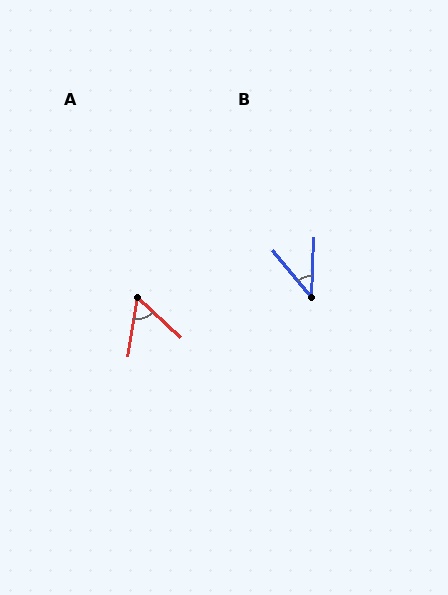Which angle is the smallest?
B, at approximately 41 degrees.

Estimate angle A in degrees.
Approximately 56 degrees.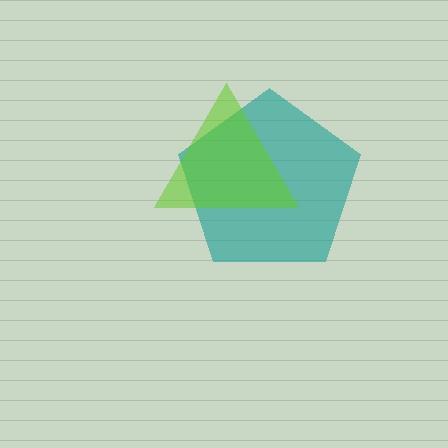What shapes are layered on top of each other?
The layered shapes are: a teal pentagon, a lime triangle.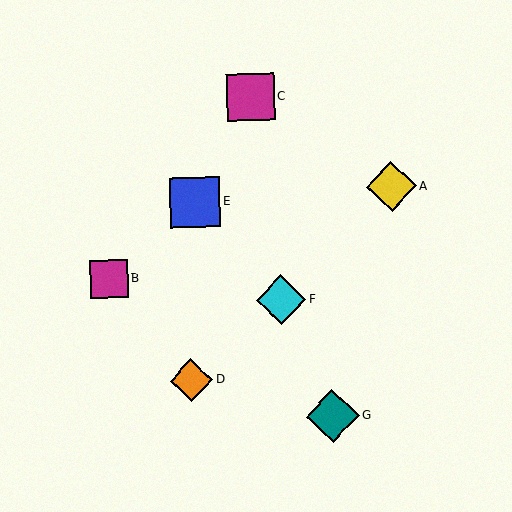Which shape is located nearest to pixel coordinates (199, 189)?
The blue square (labeled E) at (195, 202) is nearest to that location.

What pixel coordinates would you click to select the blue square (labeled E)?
Click at (195, 202) to select the blue square E.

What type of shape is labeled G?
Shape G is a teal diamond.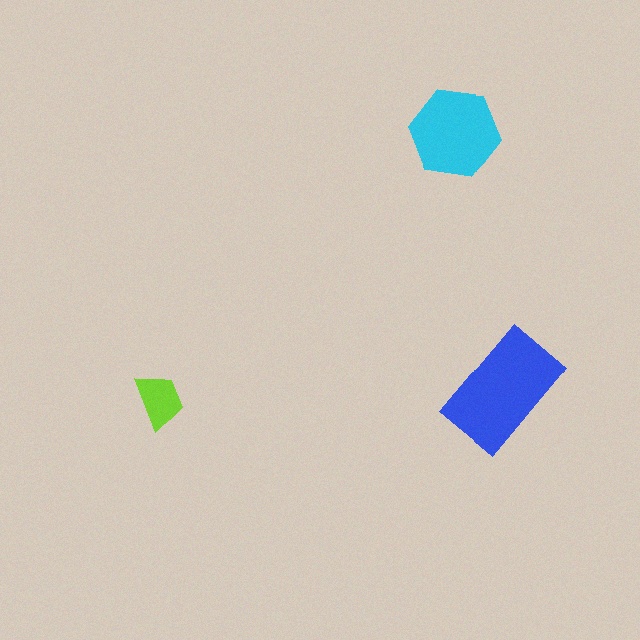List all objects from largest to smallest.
The blue rectangle, the cyan hexagon, the lime trapezoid.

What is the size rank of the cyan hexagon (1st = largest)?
2nd.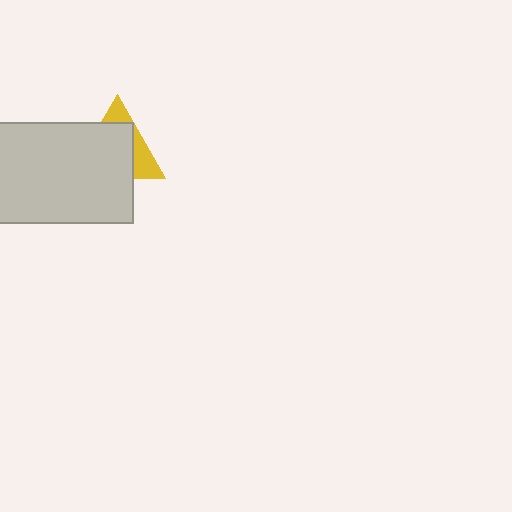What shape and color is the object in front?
The object in front is a light gray rectangle.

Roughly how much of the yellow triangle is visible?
A small part of it is visible (roughly 33%).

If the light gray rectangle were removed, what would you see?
You would see the complete yellow triangle.